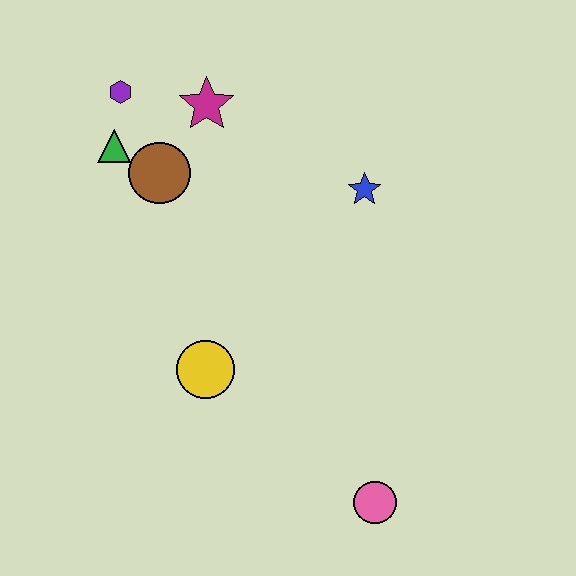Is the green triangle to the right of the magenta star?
No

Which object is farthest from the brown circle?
The pink circle is farthest from the brown circle.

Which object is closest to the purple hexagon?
The green triangle is closest to the purple hexagon.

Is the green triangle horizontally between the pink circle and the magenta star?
No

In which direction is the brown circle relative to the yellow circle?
The brown circle is above the yellow circle.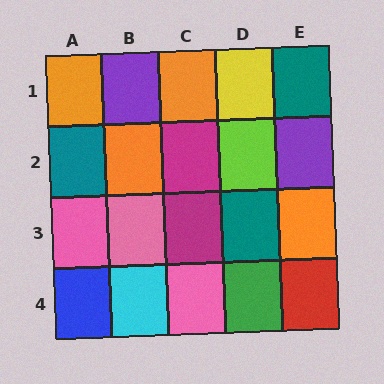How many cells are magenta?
2 cells are magenta.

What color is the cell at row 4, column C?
Pink.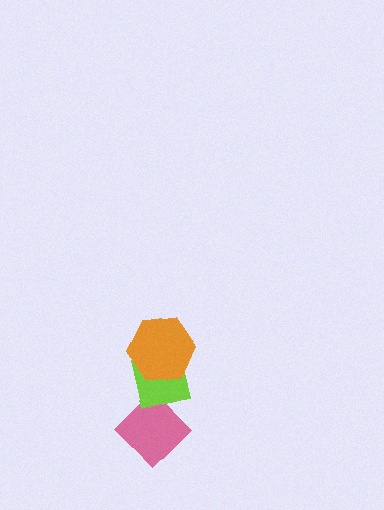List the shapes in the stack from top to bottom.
From top to bottom: the orange hexagon, the lime square, the pink diamond.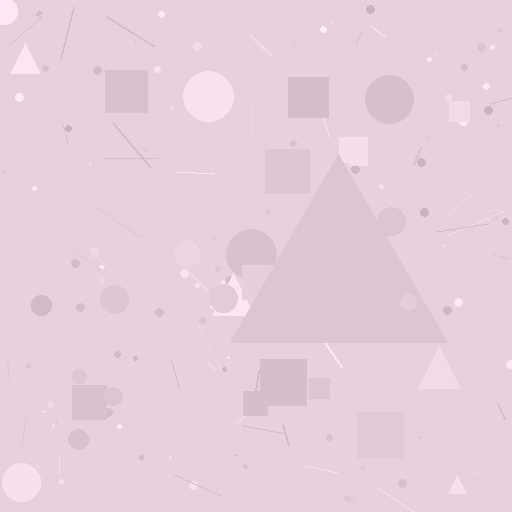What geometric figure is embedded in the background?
A triangle is embedded in the background.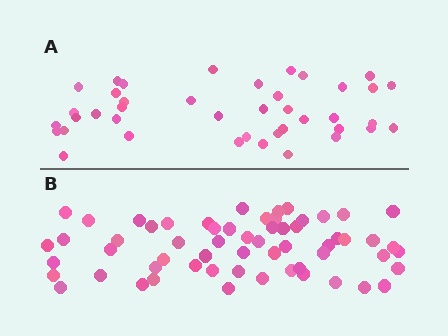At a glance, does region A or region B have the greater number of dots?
Region B (the bottom region) has more dots.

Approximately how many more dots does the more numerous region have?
Region B has approximately 20 more dots than region A.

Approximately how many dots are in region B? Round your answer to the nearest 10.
About 60 dots.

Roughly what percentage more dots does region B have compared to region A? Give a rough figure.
About 45% more.